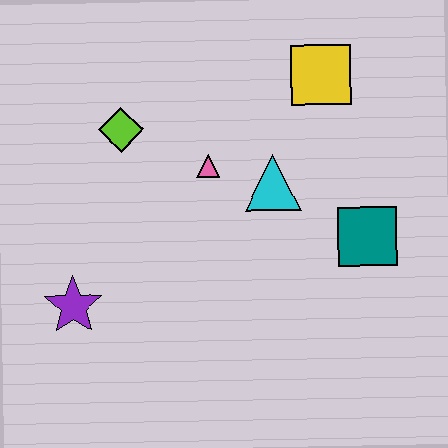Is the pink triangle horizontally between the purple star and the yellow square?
Yes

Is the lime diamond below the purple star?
No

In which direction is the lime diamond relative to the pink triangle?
The lime diamond is to the left of the pink triangle.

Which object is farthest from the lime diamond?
The teal square is farthest from the lime diamond.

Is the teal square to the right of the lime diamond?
Yes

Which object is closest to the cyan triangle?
The pink triangle is closest to the cyan triangle.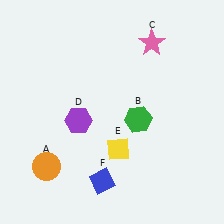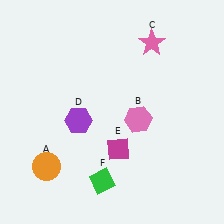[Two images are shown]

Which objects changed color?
B changed from green to pink. E changed from yellow to magenta. F changed from blue to green.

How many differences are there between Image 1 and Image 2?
There are 3 differences between the two images.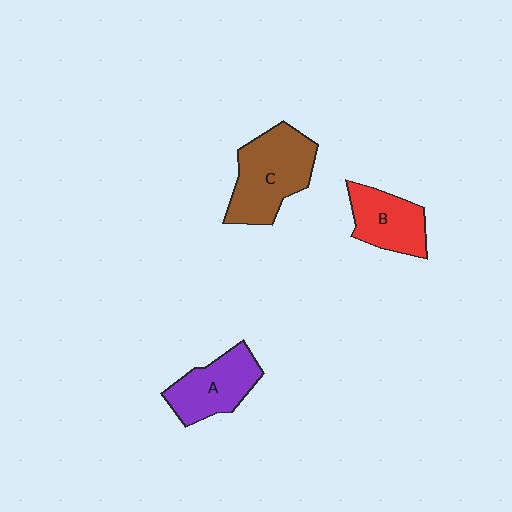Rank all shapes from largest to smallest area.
From largest to smallest: C (brown), A (purple), B (red).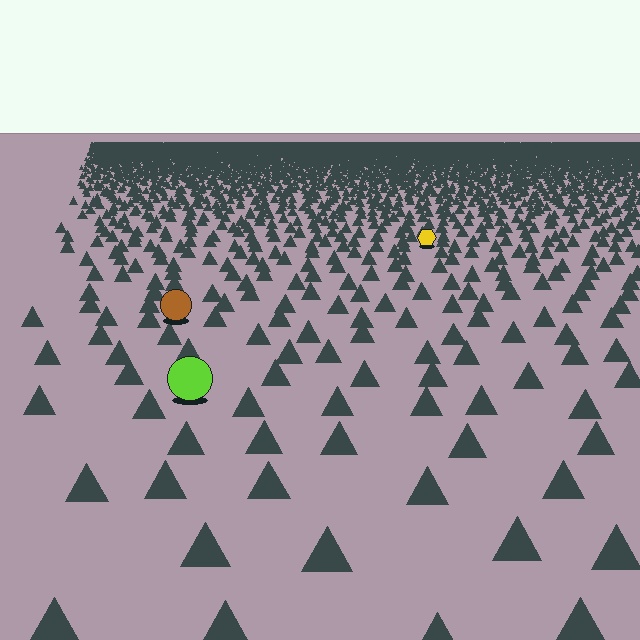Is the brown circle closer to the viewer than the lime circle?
No. The lime circle is closer — you can tell from the texture gradient: the ground texture is coarser near it.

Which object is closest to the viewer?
The lime circle is closest. The texture marks near it are larger and more spread out.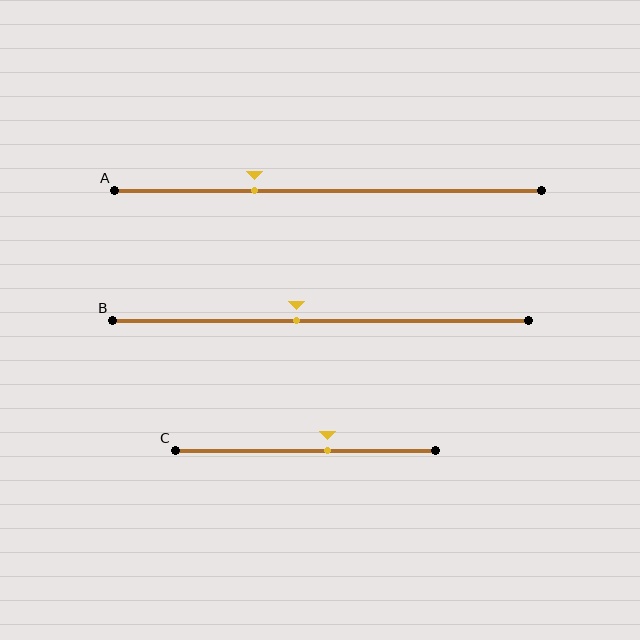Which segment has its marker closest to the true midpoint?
Segment B has its marker closest to the true midpoint.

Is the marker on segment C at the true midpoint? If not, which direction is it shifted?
No, the marker on segment C is shifted to the right by about 9% of the segment length.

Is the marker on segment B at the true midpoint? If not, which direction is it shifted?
No, the marker on segment B is shifted to the left by about 6% of the segment length.